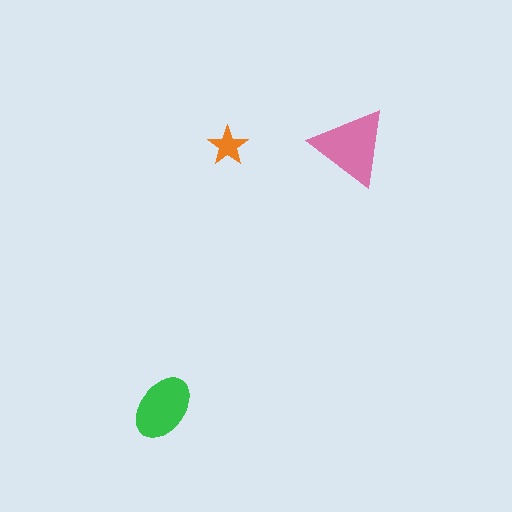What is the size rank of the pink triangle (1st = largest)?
1st.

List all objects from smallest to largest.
The orange star, the green ellipse, the pink triangle.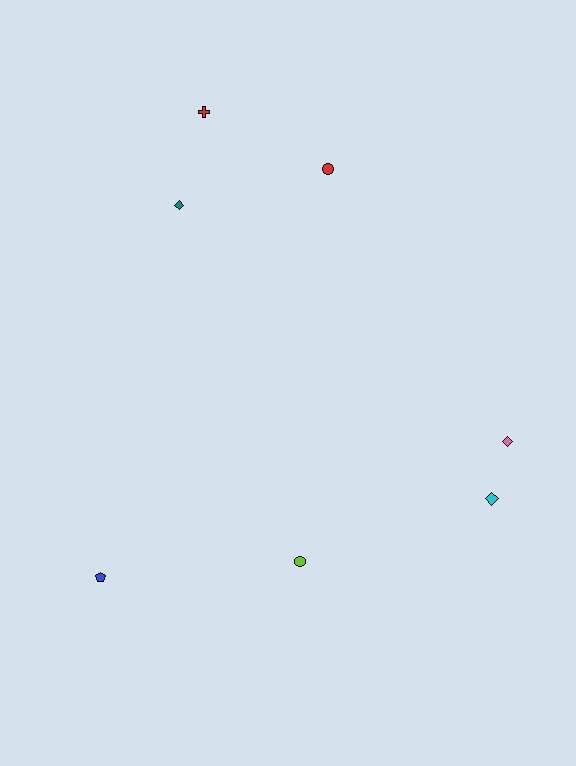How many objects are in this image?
There are 7 objects.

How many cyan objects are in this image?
There is 1 cyan object.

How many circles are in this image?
There are 2 circles.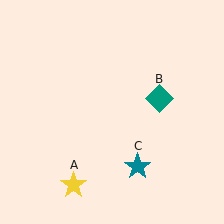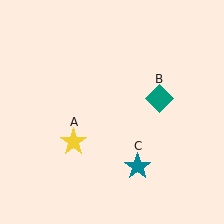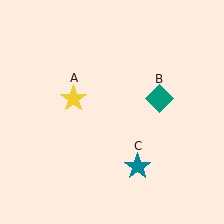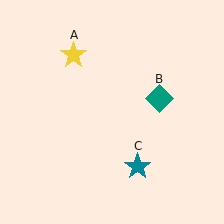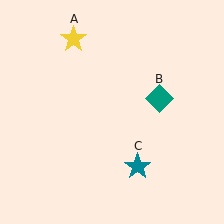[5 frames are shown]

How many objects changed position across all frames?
1 object changed position: yellow star (object A).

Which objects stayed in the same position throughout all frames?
Teal diamond (object B) and teal star (object C) remained stationary.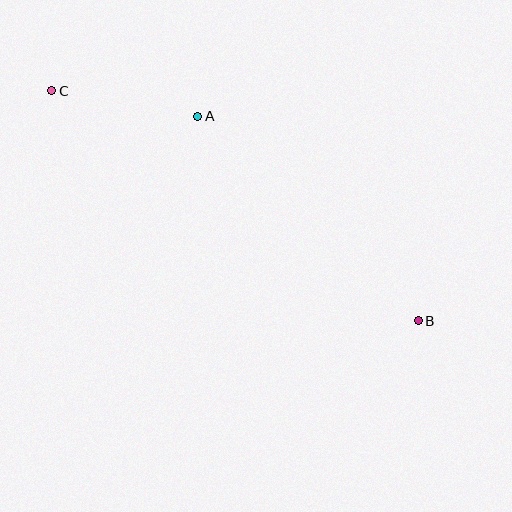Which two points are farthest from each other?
Points B and C are farthest from each other.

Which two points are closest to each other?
Points A and C are closest to each other.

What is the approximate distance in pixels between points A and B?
The distance between A and B is approximately 301 pixels.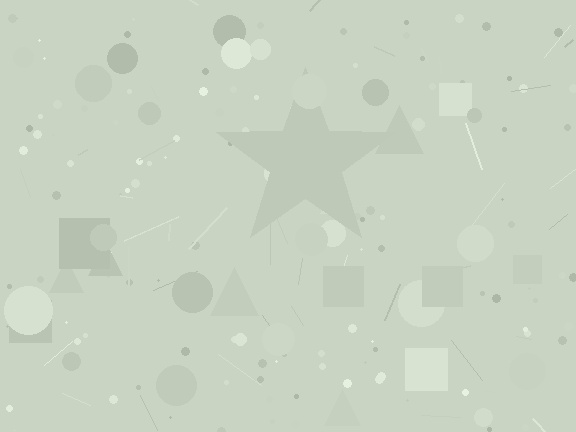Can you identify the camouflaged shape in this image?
The camouflaged shape is a star.